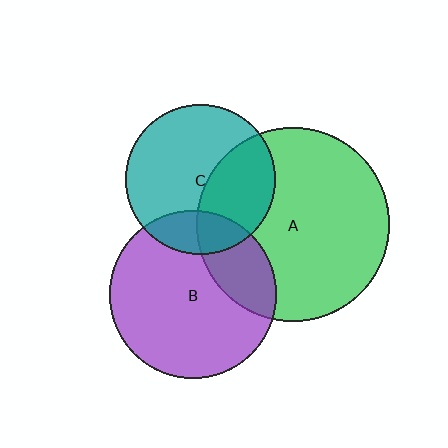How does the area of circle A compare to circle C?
Approximately 1.6 times.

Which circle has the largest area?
Circle A (green).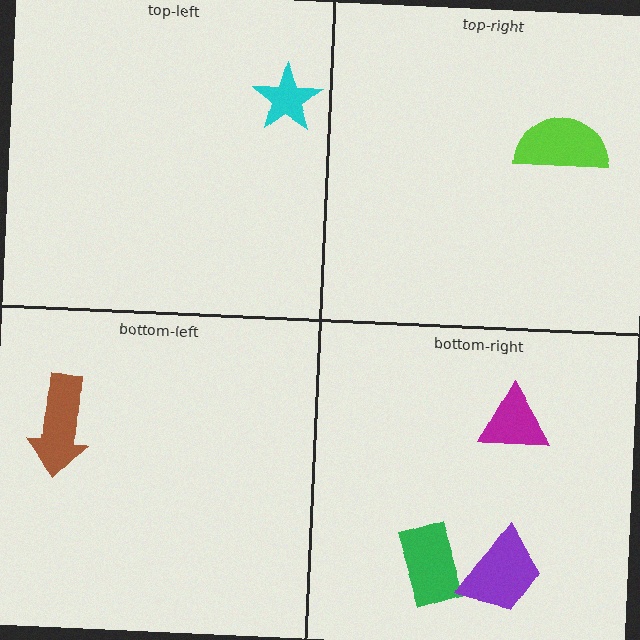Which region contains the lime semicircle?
The top-right region.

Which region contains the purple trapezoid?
The bottom-right region.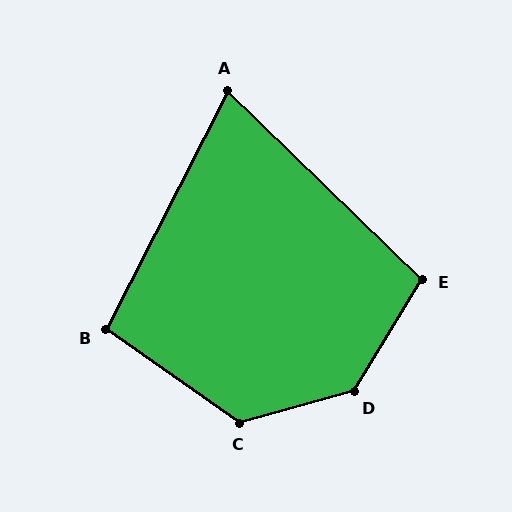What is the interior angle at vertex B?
Approximately 98 degrees (obtuse).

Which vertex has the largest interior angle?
D, at approximately 136 degrees.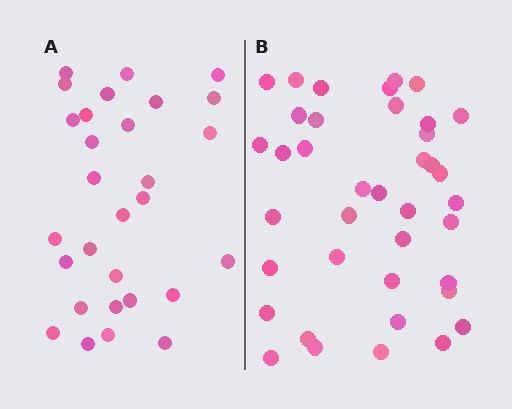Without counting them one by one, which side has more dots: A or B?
Region B (the right region) has more dots.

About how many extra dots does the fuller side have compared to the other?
Region B has roughly 10 or so more dots than region A.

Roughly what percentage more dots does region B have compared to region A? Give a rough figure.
About 35% more.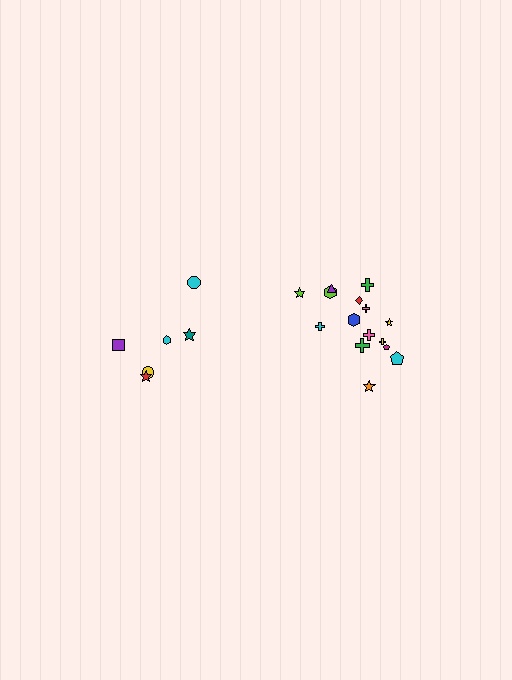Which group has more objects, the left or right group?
The right group.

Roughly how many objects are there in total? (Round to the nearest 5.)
Roughly 20 objects in total.